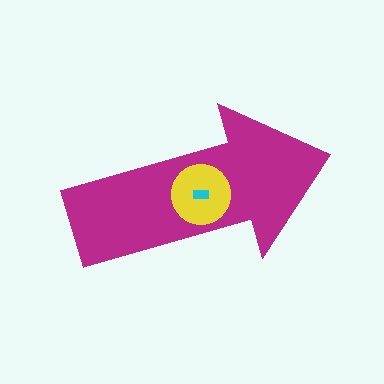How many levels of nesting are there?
3.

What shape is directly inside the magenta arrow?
The yellow circle.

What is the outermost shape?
The magenta arrow.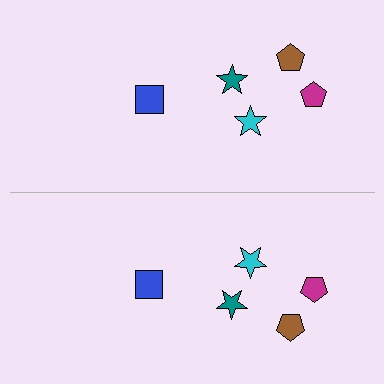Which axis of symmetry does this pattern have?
The pattern has a horizontal axis of symmetry running through the center of the image.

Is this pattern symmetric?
Yes, this pattern has bilateral (reflection) symmetry.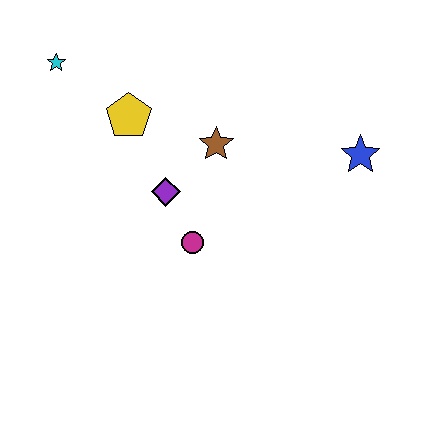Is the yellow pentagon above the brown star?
Yes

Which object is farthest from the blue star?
The cyan star is farthest from the blue star.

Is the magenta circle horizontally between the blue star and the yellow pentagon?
Yes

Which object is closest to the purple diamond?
The magenta circle is closest to the purple diamond.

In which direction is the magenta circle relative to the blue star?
The magenta circle is to the left of the blue star.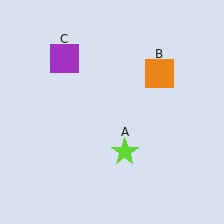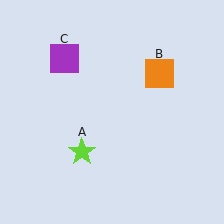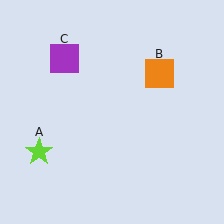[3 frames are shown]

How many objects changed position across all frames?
1 object changed position: lime star (object A).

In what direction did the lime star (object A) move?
The lime star (object A) moved left.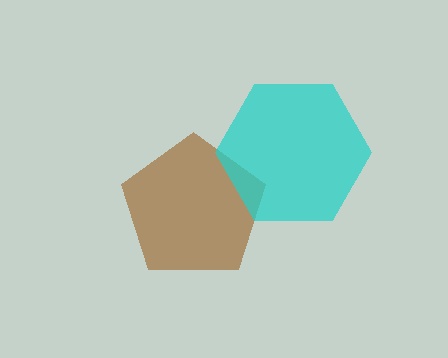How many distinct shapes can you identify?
There are 2 distinct shapes: a brown pentagon, a cyan hexagon.